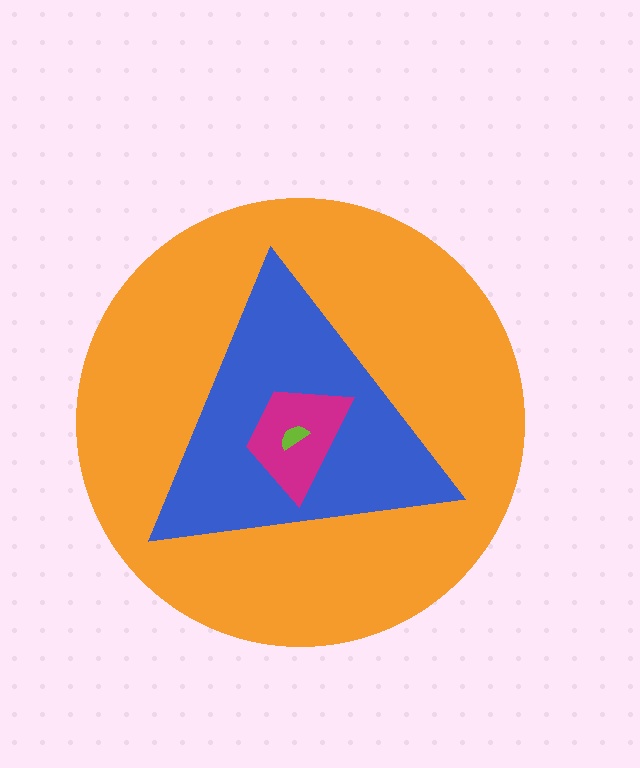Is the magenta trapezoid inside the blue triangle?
Yes.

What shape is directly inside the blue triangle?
The magenta trapezoid.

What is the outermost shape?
The orange circle.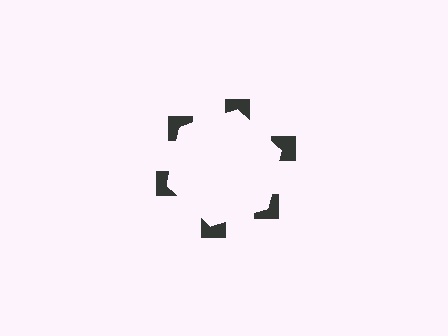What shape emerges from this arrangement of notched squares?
An illusory hexagon — its edges are inferred from the aligned wedge cuts in the notched squares, not physically drawn.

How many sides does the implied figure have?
6 sides.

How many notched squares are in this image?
There are 6 — one at each vertex of the illusory hexagon.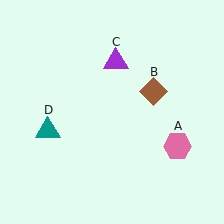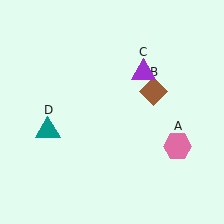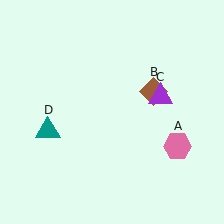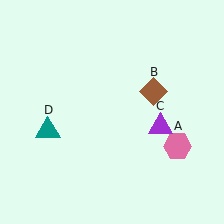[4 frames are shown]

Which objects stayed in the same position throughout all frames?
Pink hexagon (object A) and brown diamond (object B) and teal triangle (object D) remained stationary.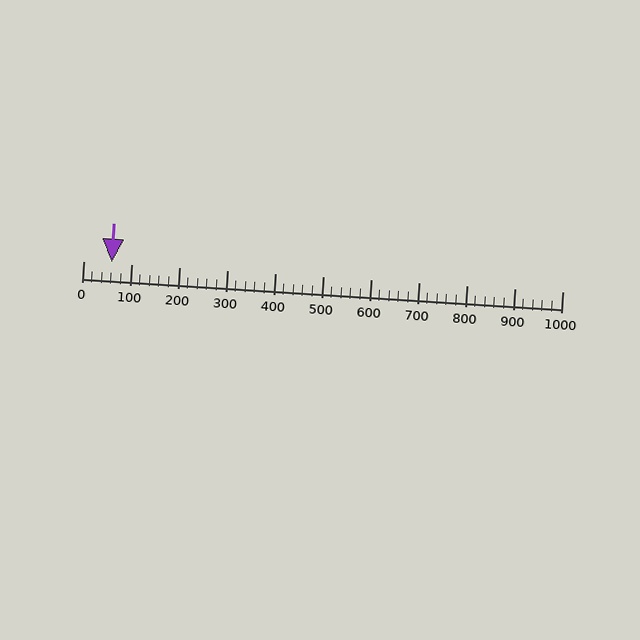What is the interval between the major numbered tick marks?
The major tick marks are spaced 100 units apart.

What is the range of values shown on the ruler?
The ruler shows values from 0 to 1000.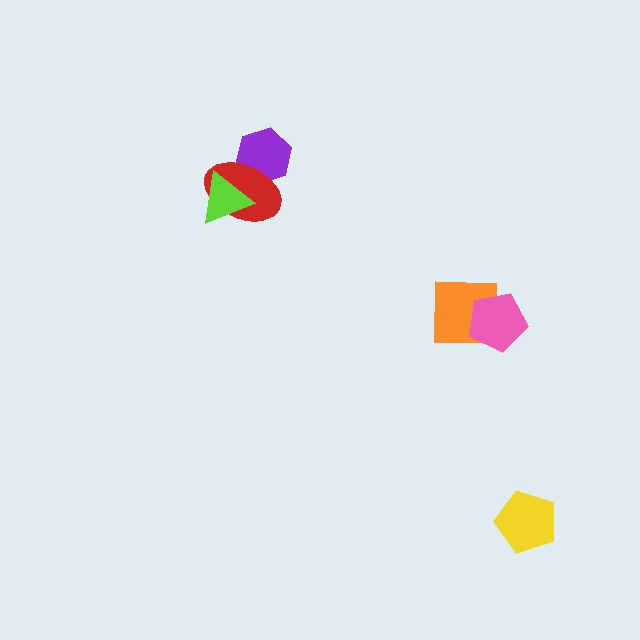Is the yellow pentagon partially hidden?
No, no other shape covers it.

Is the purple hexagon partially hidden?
Yes, it is partially covered by another shape.